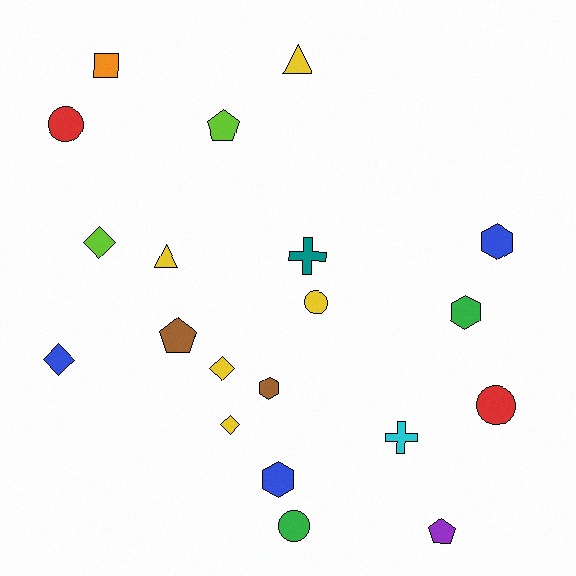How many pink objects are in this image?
There are no pink objects.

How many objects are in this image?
There are 20 objects.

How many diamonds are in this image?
There are 4 diamonds.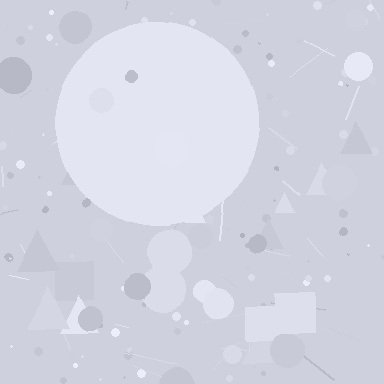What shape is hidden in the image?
A circle is hidden in the image.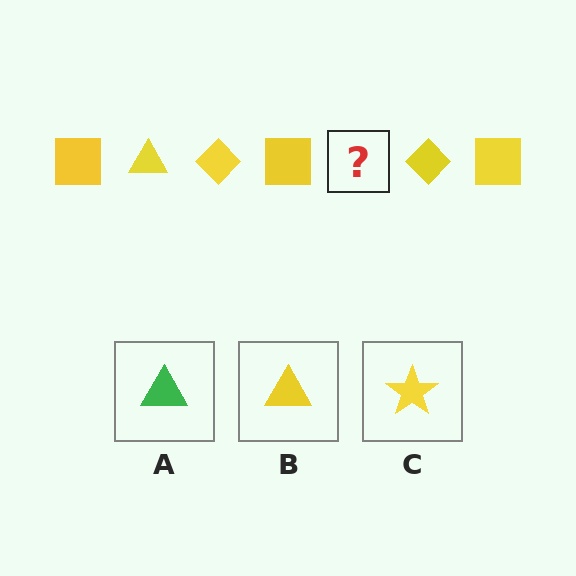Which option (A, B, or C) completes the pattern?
B.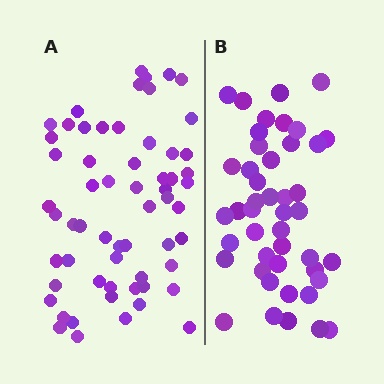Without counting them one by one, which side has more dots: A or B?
Region A (the left region) has more dots.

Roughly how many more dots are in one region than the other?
Region A has approximately 15 more dots than region B.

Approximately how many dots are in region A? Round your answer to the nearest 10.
About 60 dots.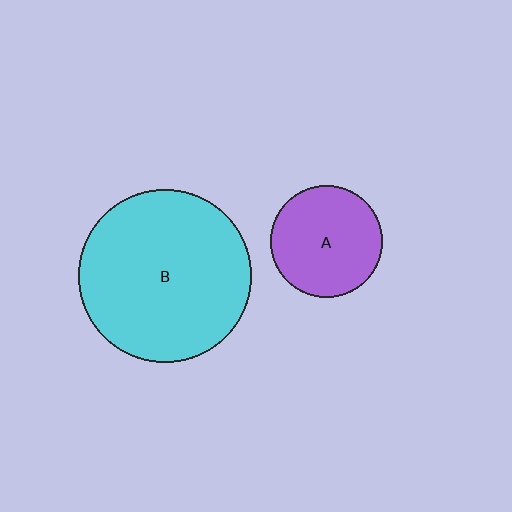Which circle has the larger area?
Circle B (cyan).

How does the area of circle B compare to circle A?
Approximately 2.4 times.